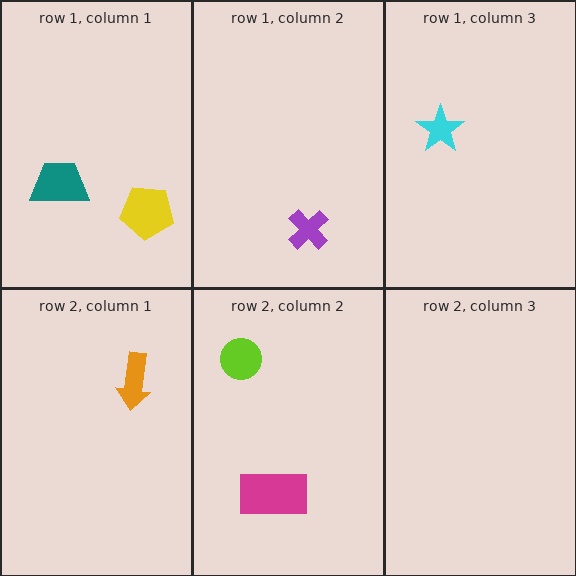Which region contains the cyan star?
The row 1, column 3 region.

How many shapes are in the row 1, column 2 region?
1.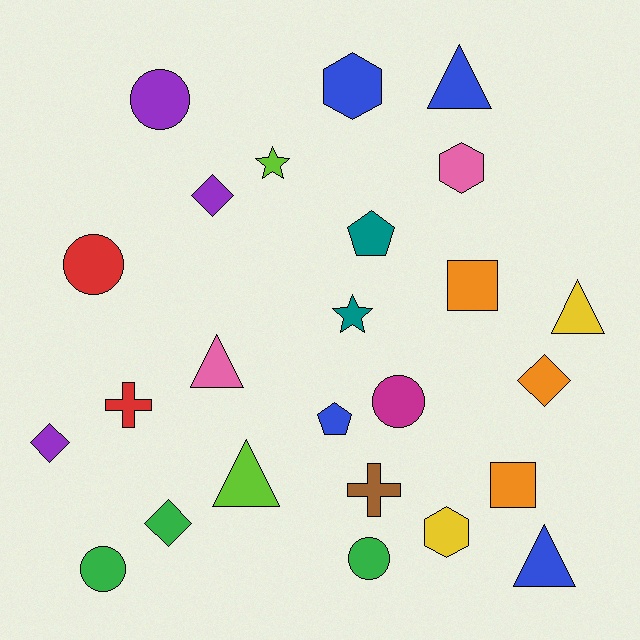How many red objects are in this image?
There are 2 red objects.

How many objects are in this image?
There are 25 objects.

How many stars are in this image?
There are 2 stars.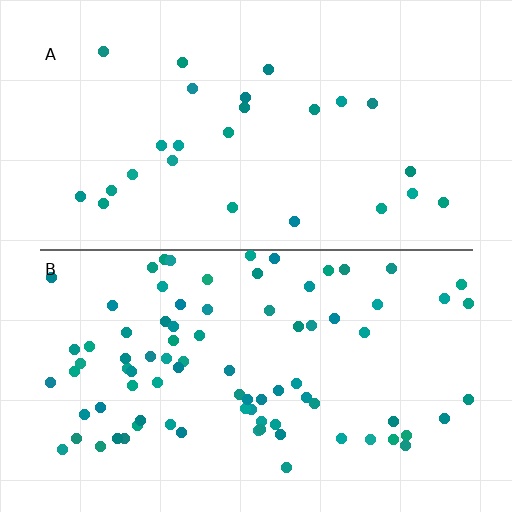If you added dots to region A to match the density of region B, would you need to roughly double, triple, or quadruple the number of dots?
Approximately triple.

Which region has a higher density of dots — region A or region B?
B (the bottom).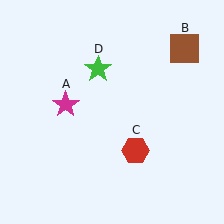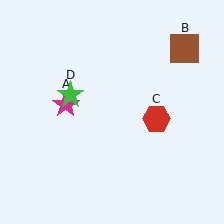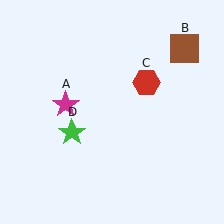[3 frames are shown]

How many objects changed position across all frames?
2 objects changed position: red hexagon (object C), green star (object D).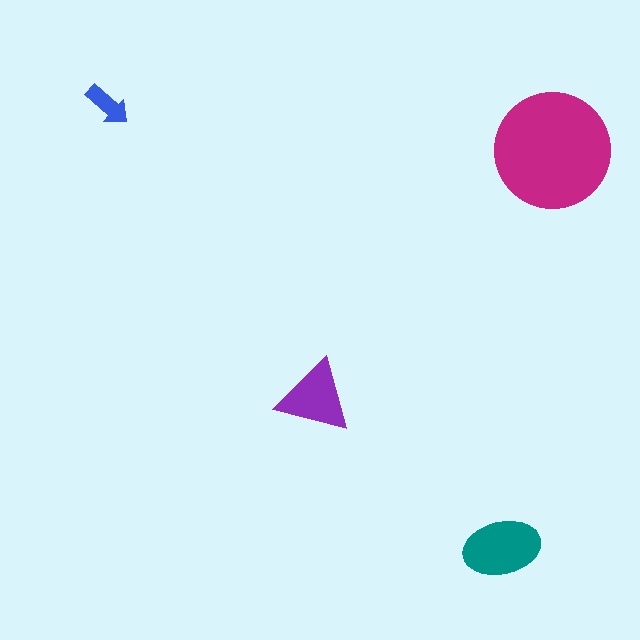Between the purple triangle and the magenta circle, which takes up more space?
The magenta circle.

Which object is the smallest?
The blue arrow.